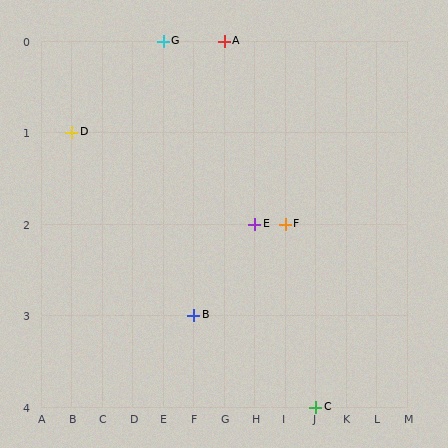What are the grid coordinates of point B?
Point B is at grid coordinates (F, 3).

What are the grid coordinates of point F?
Point F is at grid coordinates (I, 2).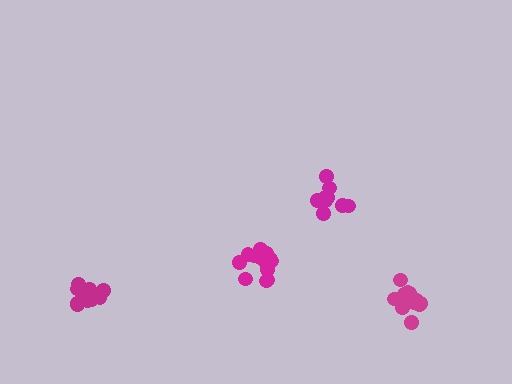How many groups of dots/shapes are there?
There are 4 groups.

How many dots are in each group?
Group 1: 17 dots, Group 2: 14 dots, Group 3: 15 dots, Group 4: 12 dots (58 total).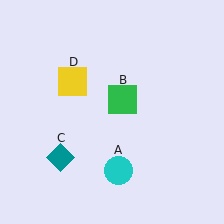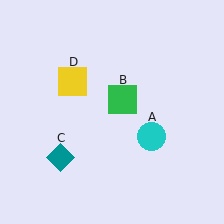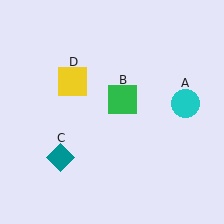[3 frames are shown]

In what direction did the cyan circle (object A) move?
The cyan circle (object A) moved up and to the right.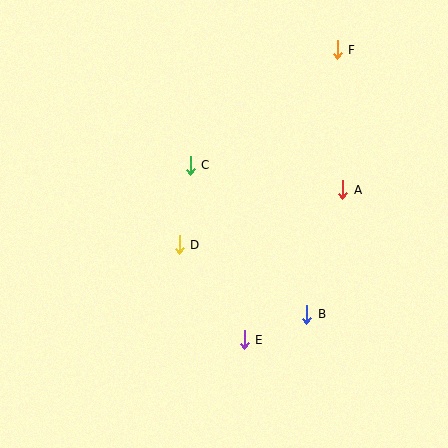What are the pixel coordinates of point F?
Point F is at (337, 50).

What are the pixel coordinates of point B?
Point B is at (307, 314).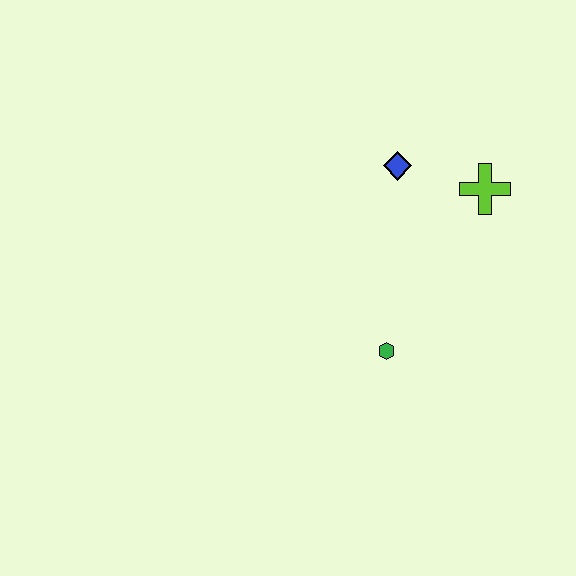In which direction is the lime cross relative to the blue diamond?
The lime cross is to the right of the blue diamond.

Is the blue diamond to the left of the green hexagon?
No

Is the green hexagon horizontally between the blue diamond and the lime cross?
No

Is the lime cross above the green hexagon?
Yes